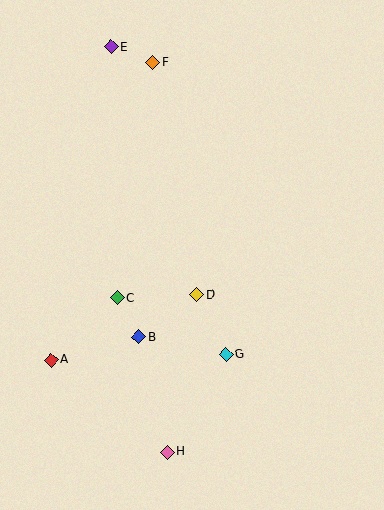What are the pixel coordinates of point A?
Point A is at (51, 360).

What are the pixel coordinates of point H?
Point H is at (167, 452).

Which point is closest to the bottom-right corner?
Point G is closest to the bottom-right corner.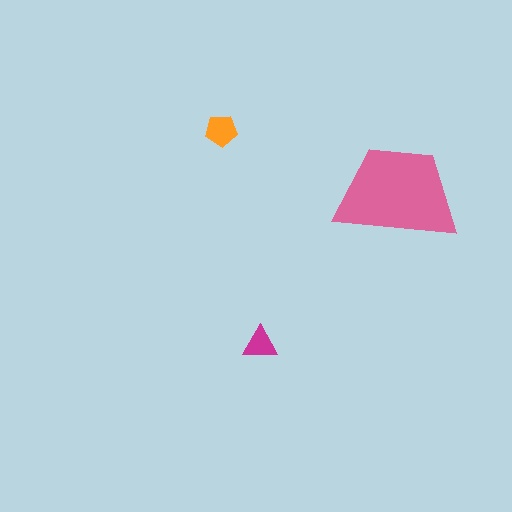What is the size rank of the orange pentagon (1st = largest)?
2nd.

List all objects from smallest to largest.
The magenta triangle, the orange pentagon, the pink trapezoid.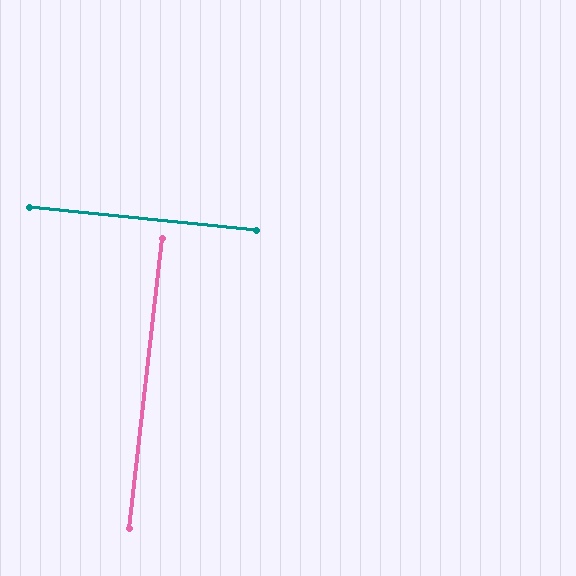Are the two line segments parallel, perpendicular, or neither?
Perpendicular — they meet at approximately 89°.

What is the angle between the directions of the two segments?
Approximately 89 degrees.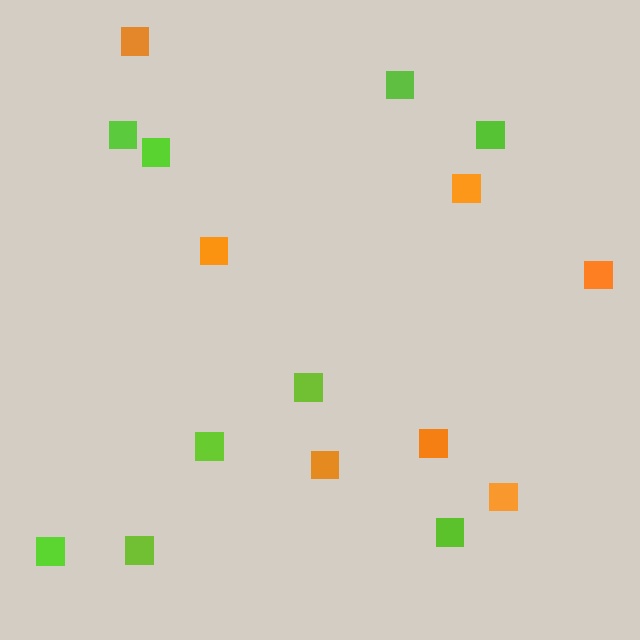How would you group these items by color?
There are 2 groups: one group of orange squares (7) and one group of lime squares (9).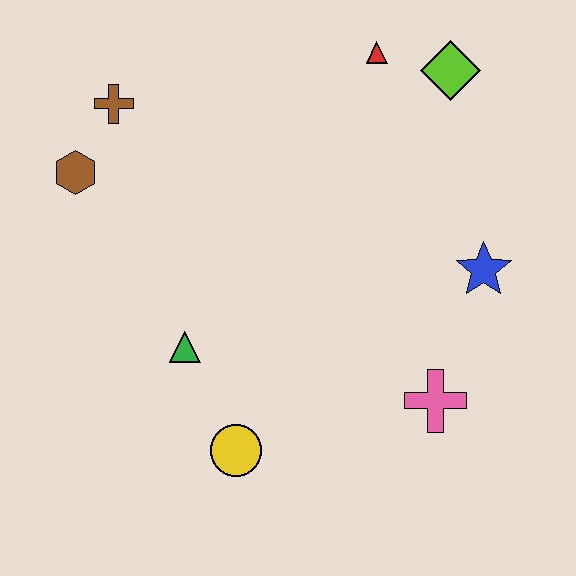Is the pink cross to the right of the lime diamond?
No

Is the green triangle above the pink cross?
Yes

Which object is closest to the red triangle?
The lime diamond is closest to the red triangle.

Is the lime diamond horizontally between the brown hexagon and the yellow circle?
No